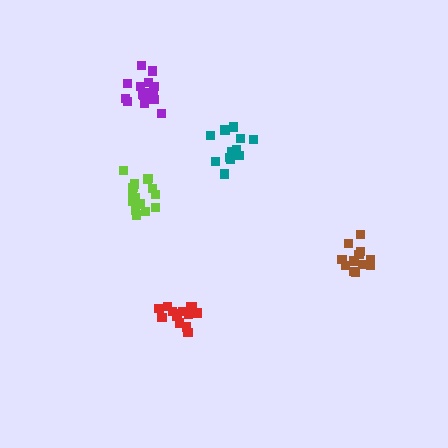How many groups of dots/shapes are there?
There are 5 groups.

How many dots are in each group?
Group 1: 14 dots, Group 2: 14 dots, Group 3: 17 dots, Group 4: 12 dots, Group 5: 16 dots (73 total).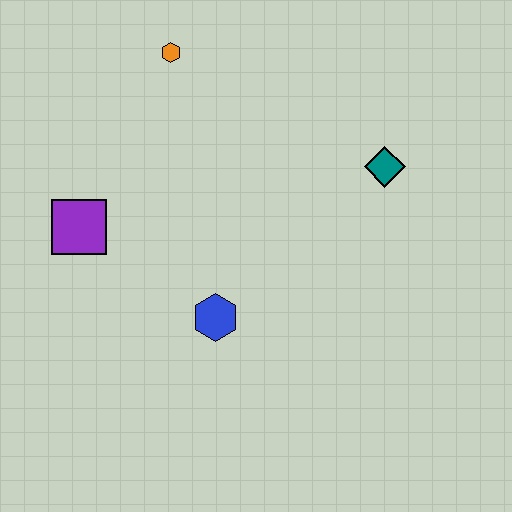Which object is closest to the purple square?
The blue hexagon is closest to the purple square.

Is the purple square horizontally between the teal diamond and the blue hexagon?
No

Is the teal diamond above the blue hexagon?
Yes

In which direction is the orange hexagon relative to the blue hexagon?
The orange hexagon is above the blue hexagon.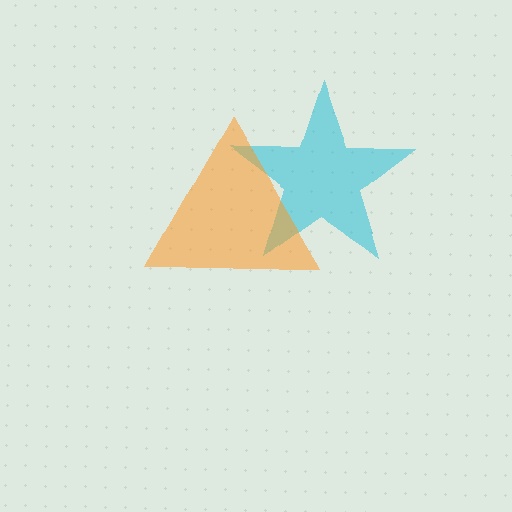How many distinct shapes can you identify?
There are 2 distinct shapes: a cyan star, an orange triangle.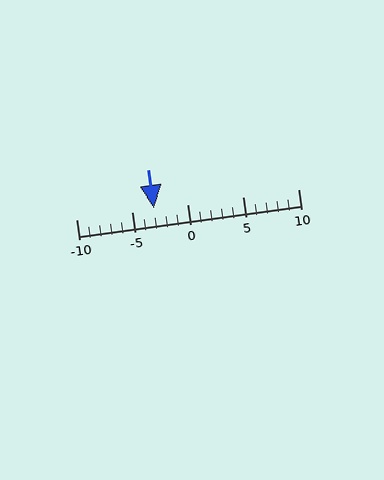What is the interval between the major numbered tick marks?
The major tick marks are spaced 5 units apart.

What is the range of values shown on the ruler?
The ruler shows values from -10 to 10.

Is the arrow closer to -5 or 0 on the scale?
The arrow is closer to -5.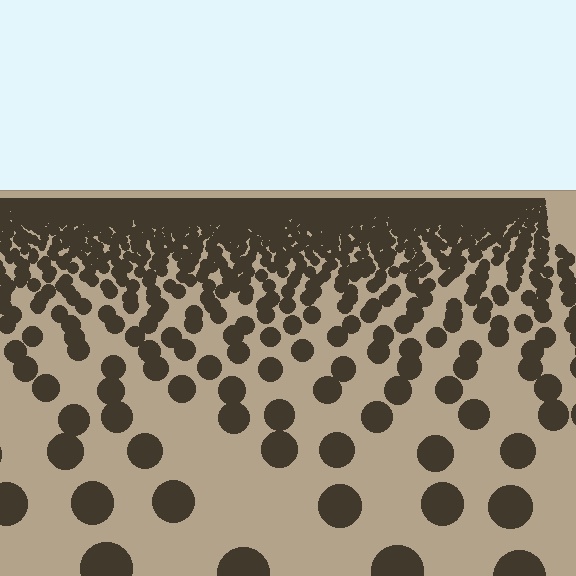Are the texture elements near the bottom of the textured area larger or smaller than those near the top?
Larger. Near the bottom, elements are closer to the viewer and appear at a bigger on-screen size.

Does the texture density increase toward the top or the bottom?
Density increases toward the top.